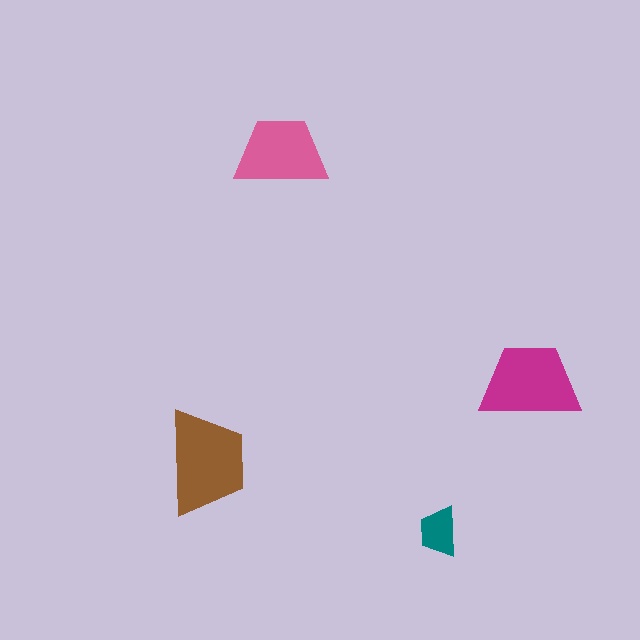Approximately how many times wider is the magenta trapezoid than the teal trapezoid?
About 2 times wider.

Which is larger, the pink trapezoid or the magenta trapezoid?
The magenta one.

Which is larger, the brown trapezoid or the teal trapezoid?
The brown one.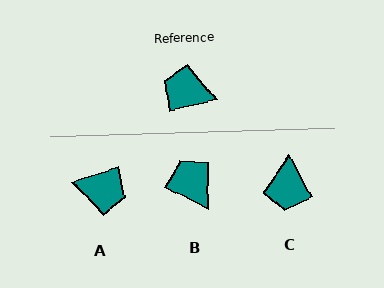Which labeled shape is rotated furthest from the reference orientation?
A, about 176 degrees away.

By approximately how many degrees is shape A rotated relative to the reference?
Approximately 176 degrees clockwise.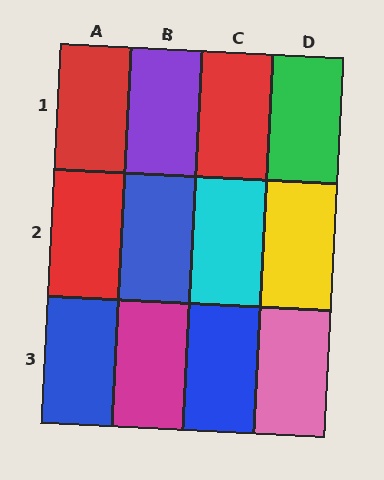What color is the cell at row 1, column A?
Red.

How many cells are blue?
3 cells are blue.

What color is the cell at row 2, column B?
Blue.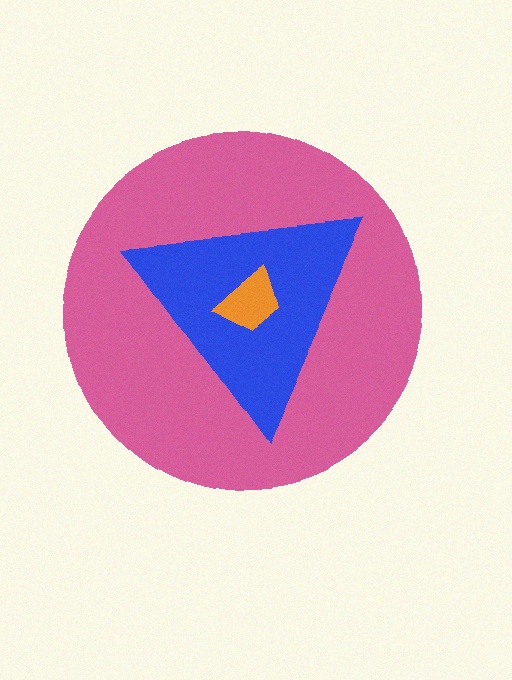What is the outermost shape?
The pink circle.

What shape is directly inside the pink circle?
The blue triangle.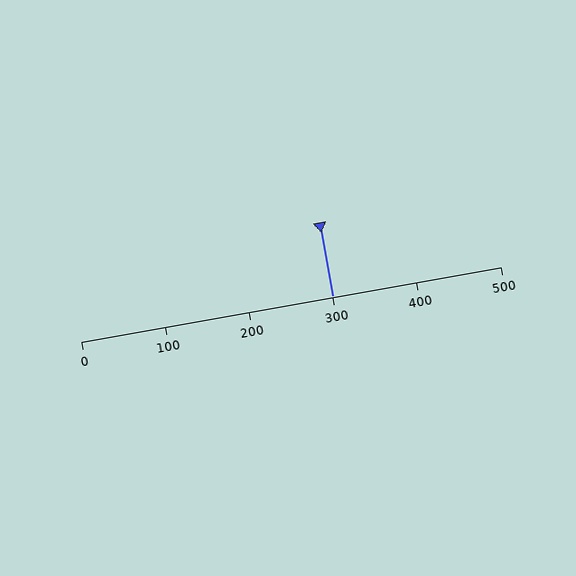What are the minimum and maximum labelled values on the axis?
The axis runs from 0 to 500.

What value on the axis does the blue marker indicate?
The marker indicates approximately 300.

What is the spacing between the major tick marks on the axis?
The major ticks are spaced 100 apart.